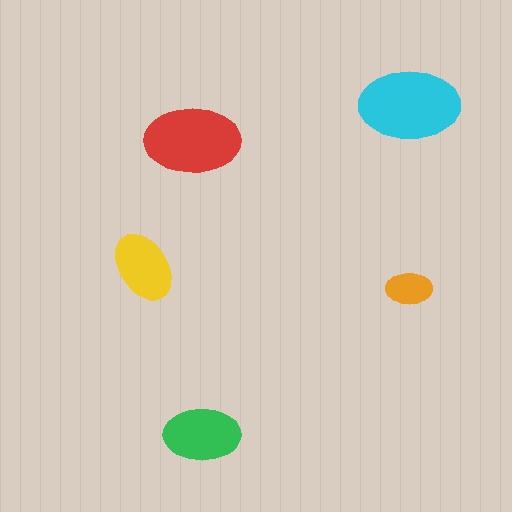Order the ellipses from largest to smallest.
the cyan one, the red one, the green one, the yellow one, the orange one.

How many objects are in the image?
There are 5 objects in the image.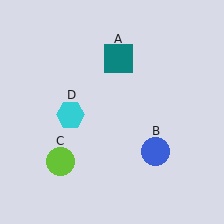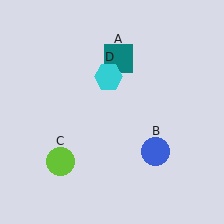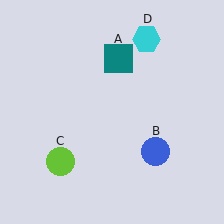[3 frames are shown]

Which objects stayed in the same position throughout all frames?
Teal square (object A) and blue circle (object B) and lime circle (object C) remained stationary.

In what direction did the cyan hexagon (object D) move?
The cyan hexagon (object D) moved up and to the right.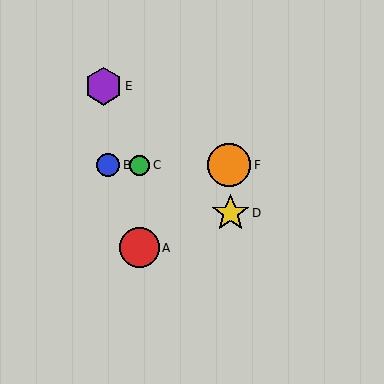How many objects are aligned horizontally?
3 objects (B, C, F) are aligned horizontally.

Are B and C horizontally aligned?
Yes, both are at y≈165.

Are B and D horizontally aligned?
No, B is at y≈165 and D is at y≈213.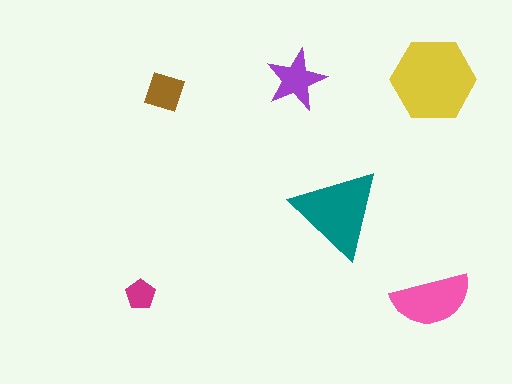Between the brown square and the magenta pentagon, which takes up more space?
The brown square.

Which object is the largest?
The yellow hexagon.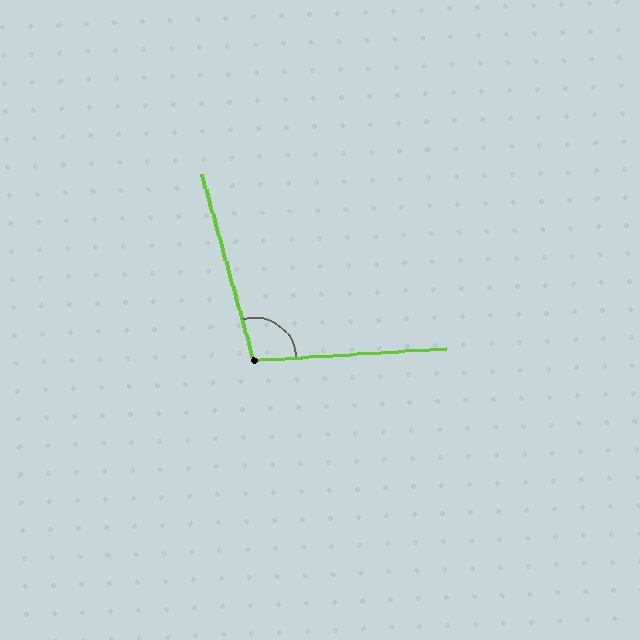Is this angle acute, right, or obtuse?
It is obtuse.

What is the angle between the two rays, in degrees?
Approximately 102 degrees.